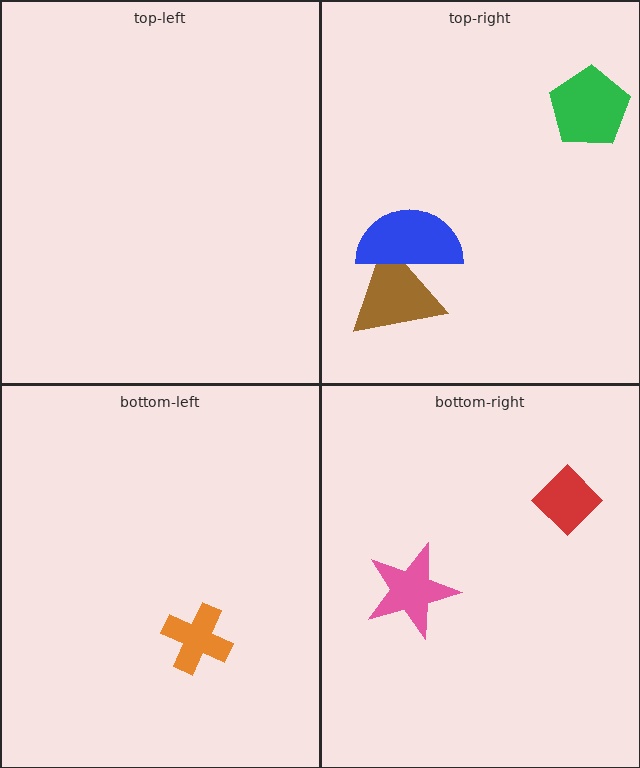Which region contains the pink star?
The bottom-right region.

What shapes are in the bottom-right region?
The pink star, the red diamond.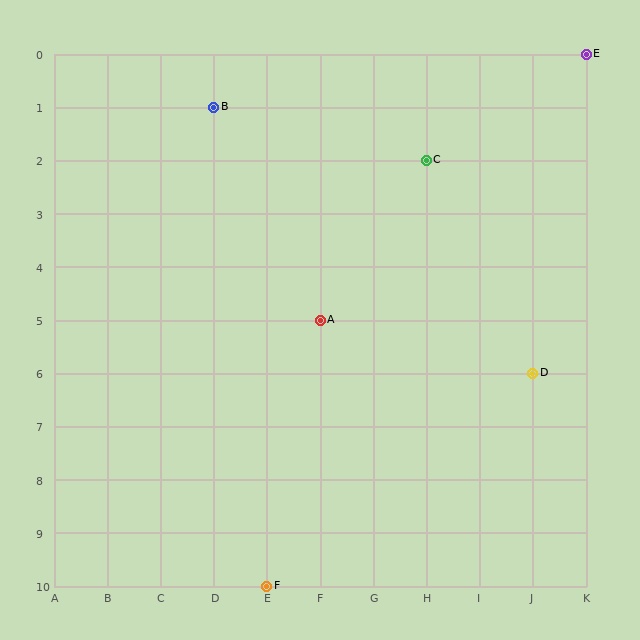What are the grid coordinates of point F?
Point F is at grid coordinates (E, 10).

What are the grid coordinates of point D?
Point D is at grid coordinates (J, 6).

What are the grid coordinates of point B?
Point B is at grid coordinates (D, 1).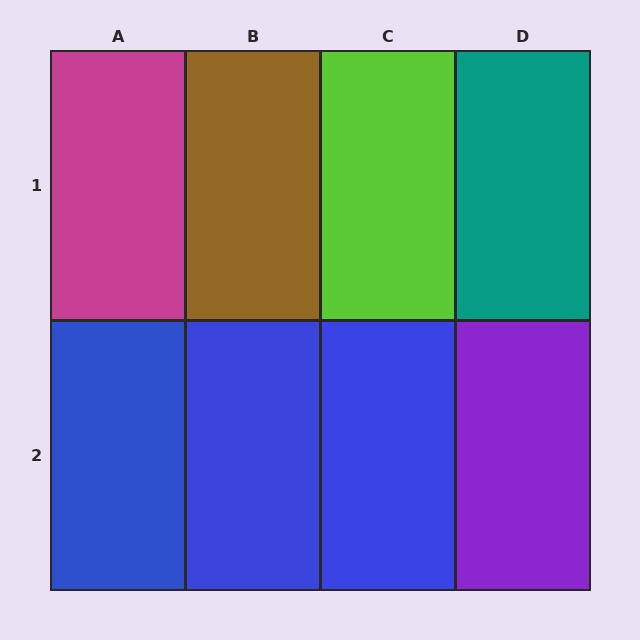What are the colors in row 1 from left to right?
Magenta, brown, lime, teal.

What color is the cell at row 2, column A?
Blue.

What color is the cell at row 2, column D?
Purple.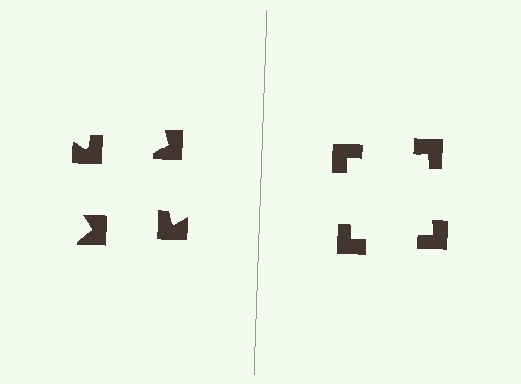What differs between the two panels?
The notched squares are positioned identically on both sides; only the wedge orientations differ. On the right they align to a square; on the left they are misaligned.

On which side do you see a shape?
An illusory square appears on the right side. On the left side the wedge cuts are rotated, so no coherent shape forms.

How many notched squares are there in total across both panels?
8 — 4 on each side.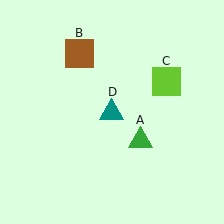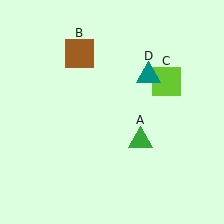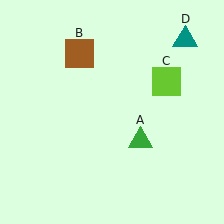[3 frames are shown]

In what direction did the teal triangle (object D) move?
The teal triangle (object D) moved up and to the right.